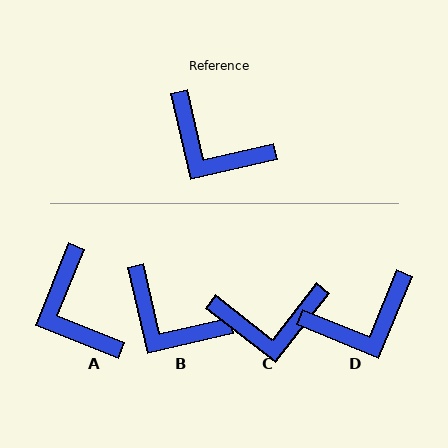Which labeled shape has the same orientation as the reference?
B.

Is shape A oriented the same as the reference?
No, it is off by about 35 degrees.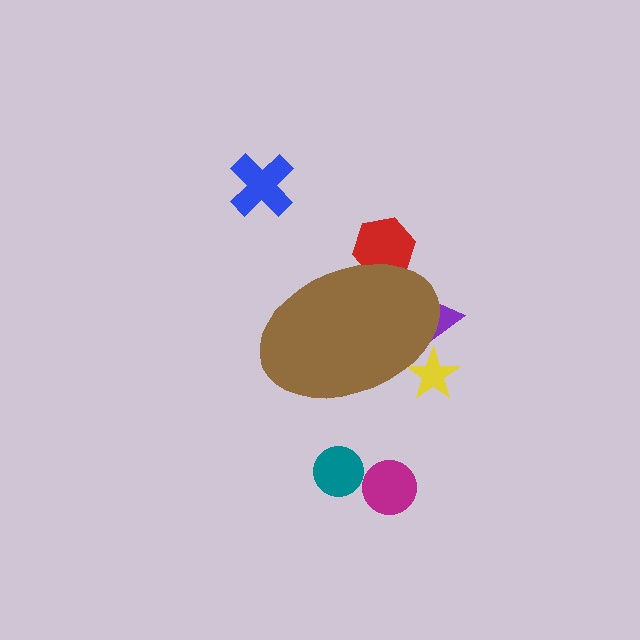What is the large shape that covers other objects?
A brown ellipse.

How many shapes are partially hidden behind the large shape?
3 shapes are partially hidden.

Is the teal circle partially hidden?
No, the teal circle is fully visible.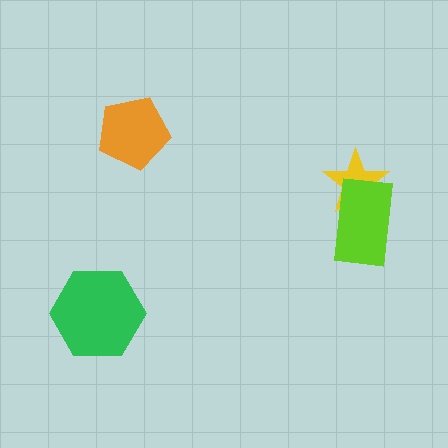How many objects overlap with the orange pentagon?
0 objects overlap with the orange pentagon.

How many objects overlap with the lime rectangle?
1 object overlaps with the lime rectangle.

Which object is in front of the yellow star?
The lime rectangle is in front of the yellow star.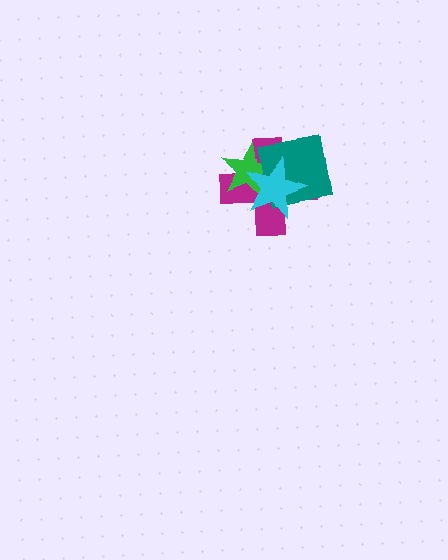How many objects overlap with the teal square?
3 objects overlap with the teal square.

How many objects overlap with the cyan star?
3 objects overlap with the cyan star.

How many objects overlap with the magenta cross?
3 objects overlap with the magenta cross.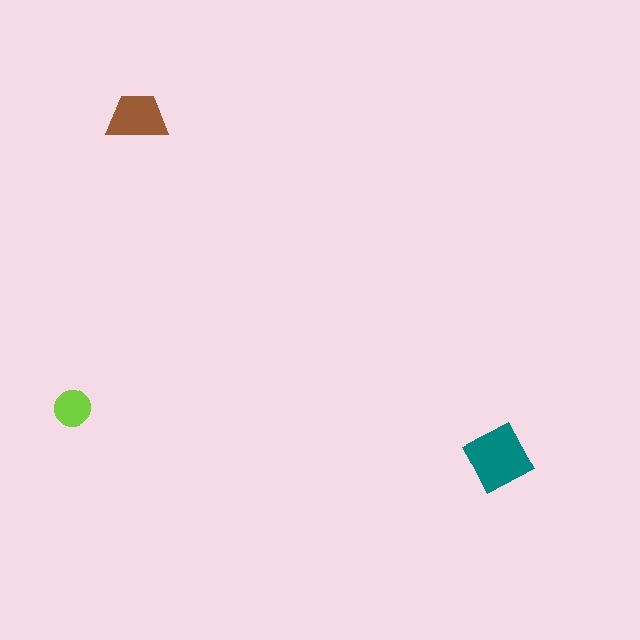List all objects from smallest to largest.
The lime circle, the brown trapezoid, the teal diamond.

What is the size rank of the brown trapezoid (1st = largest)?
2nd.